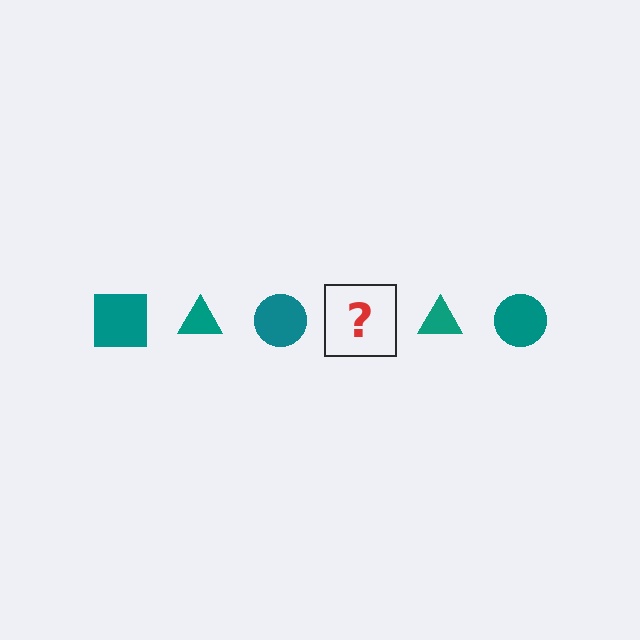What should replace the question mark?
The question mark should be replaced with a teal square.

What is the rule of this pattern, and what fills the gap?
The rule is that the pattern cycles through square, triangle, circle shapes in teal. The gap should be filled with a teal square.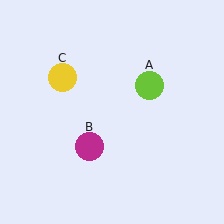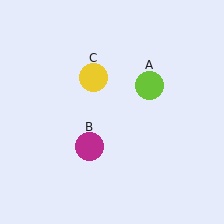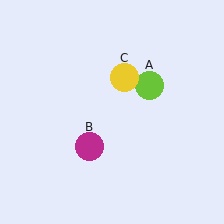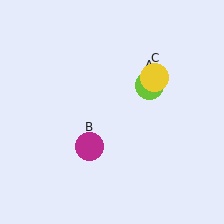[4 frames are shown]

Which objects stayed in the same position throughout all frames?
Lime circle (object A) and magenta circle (object B) remained stationary.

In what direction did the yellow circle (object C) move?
The yellow circle (object C) moved right.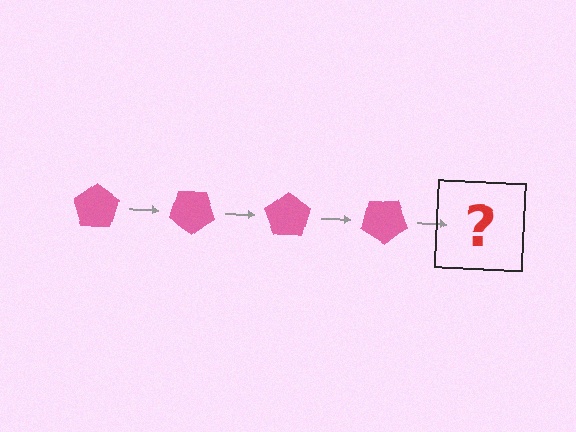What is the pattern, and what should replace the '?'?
The pattern is that the pentagon rotates 35 degrees each step. The '?' should be a pink pentagon rotated 140 degrees.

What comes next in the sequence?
The next element should be a pink pentagon rotated 140 degrees.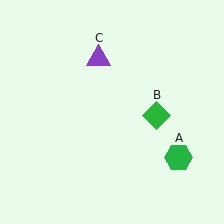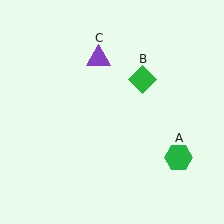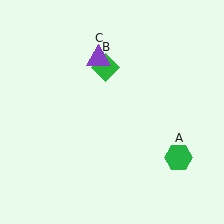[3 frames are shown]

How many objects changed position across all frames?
1 object changed position: green diamond (object B).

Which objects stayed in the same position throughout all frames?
Green hexagon (object A) and purple triangle (object C) remained stationary.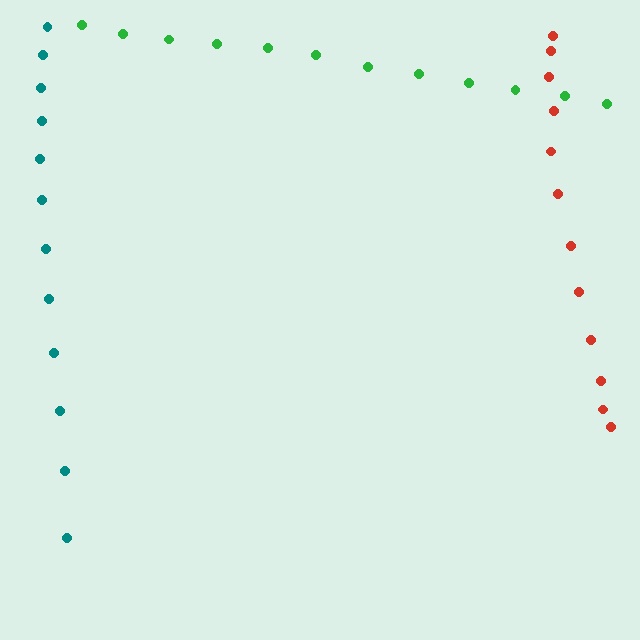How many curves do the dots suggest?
There are 3 distinct paths.